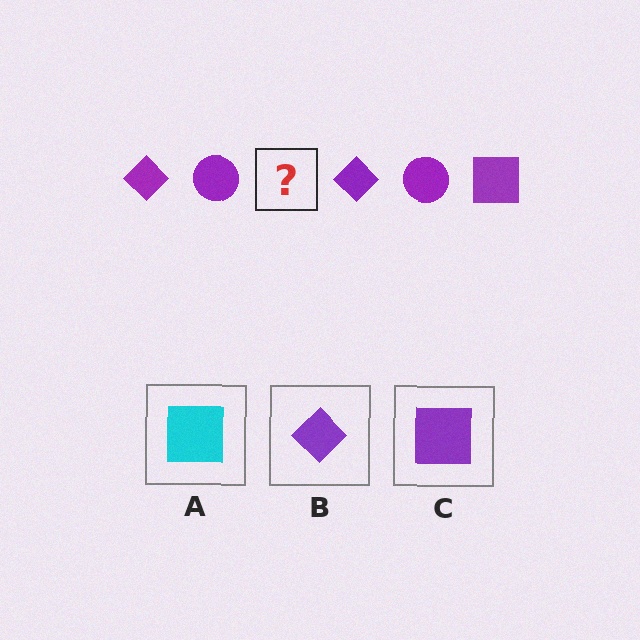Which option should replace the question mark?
Option C.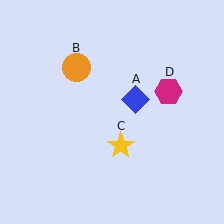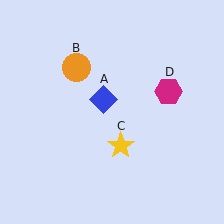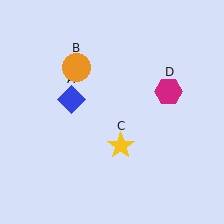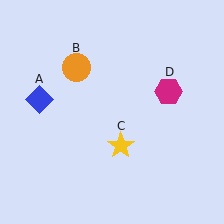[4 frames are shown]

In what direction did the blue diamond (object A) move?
The blue diamond (object A) moved left.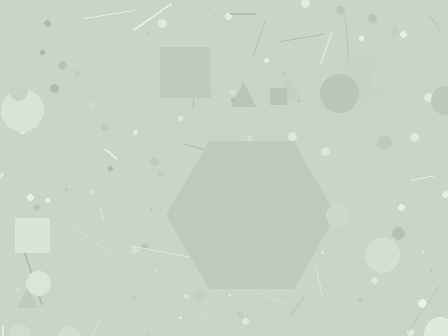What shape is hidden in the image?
A hexagon is hidden in the image.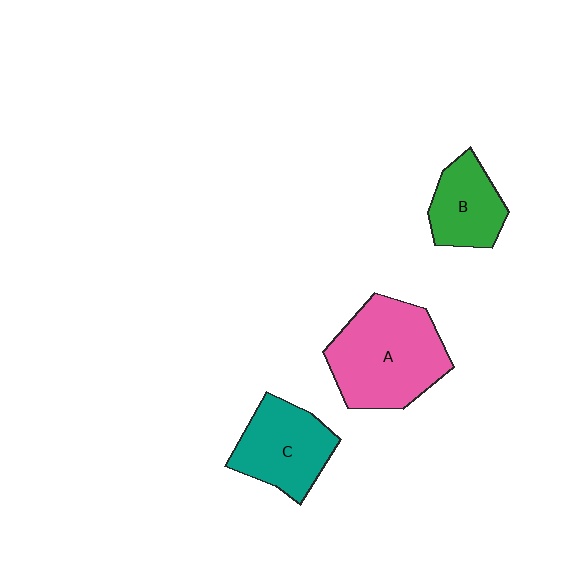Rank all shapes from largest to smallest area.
From largest to smallest: A (pink), C (teal), B (green).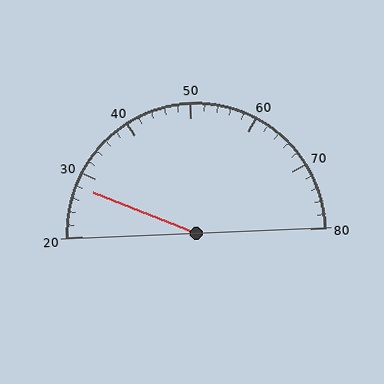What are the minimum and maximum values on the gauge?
The gauge ranges from 20 to 80.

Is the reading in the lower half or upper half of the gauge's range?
The reading is in the lower half of the range (20 to 80).